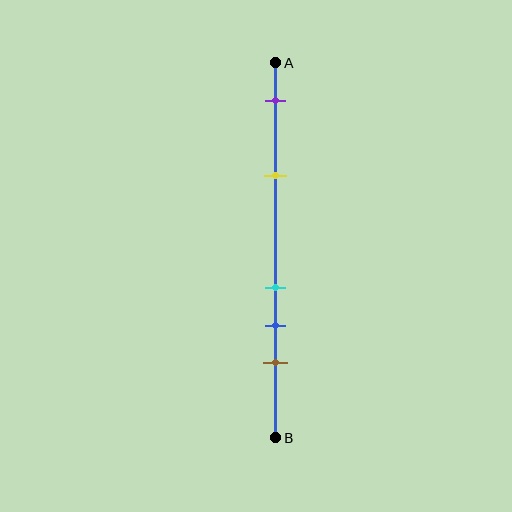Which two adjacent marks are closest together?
The cyan and blue marks are the closest adjacent pair.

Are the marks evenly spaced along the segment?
No, the marks are not evenly spaced.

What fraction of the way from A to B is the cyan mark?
The cyan mark is approximately 60% (0.6) of the way from A to B.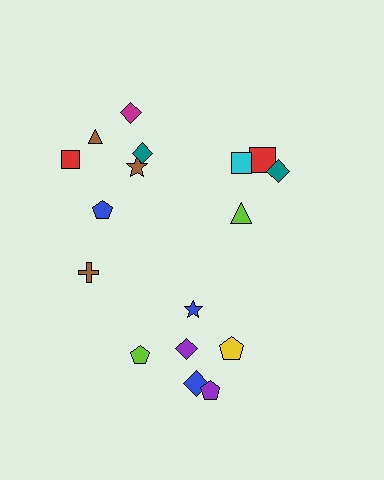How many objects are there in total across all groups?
There are 17 objects.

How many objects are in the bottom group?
There are 7 objects.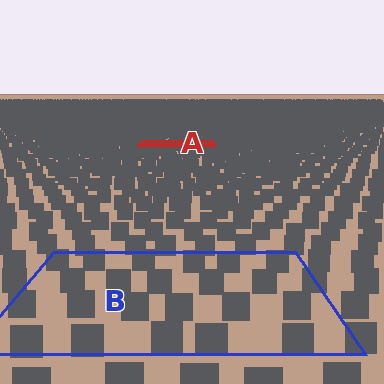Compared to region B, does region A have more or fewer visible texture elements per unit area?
Region A has more texture elements per unit area — they are packed more densely because it is farther away.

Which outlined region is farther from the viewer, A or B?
Region A is farther from the viewer — the texture elements inside it appear smaller and more densely packed.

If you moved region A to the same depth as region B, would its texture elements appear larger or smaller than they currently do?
They would appear larger. At a closer depth, the same texture elements are projected at a bigger on-screen size.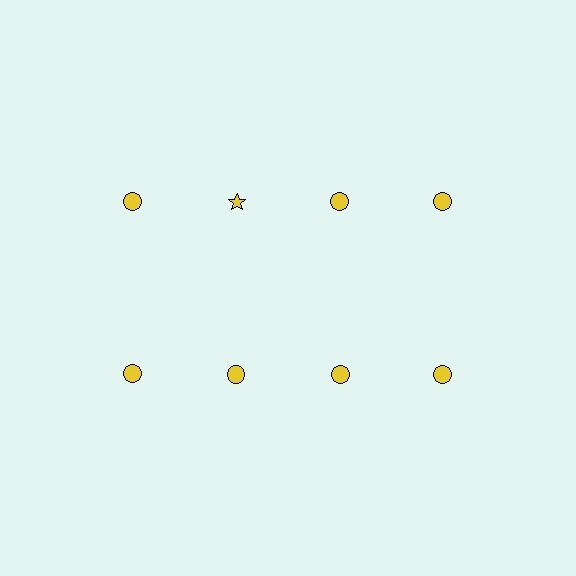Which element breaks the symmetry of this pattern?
The yellow star in the top row, second from left column breaks the symmetry. All other shapes are yellow circles.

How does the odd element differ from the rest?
It has a different shape: star instead of circle.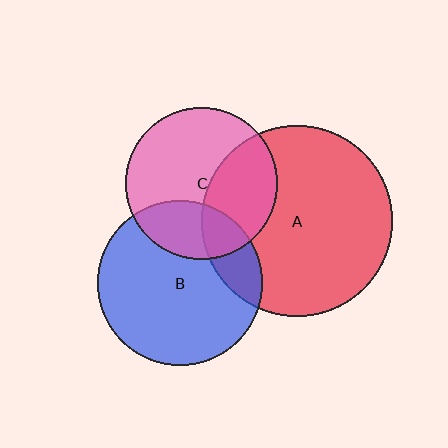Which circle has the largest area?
Circle A (red).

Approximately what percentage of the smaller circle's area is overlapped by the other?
Approximately 25%.